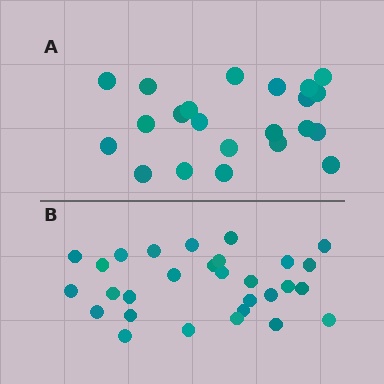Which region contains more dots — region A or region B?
Region B (the bottom region) has more dots.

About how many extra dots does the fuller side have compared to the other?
Region B has roughly 8 or so more dots than region A.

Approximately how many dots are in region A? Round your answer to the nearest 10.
About 20 dots. (The exact count is 22, which rounds to 20.)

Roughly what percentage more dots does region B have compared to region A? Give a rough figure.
About 30% more.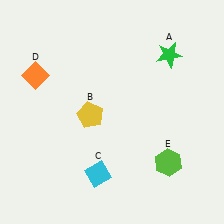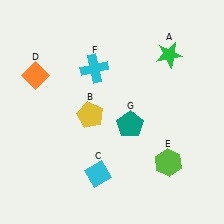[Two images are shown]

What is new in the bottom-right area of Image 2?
A teal pentagon (G) was added in the bottom-right area of Image 2.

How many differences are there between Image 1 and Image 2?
There are 2 differences between the two images.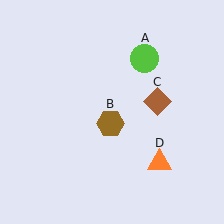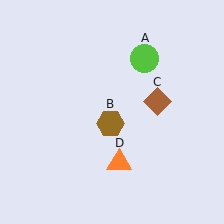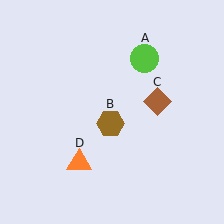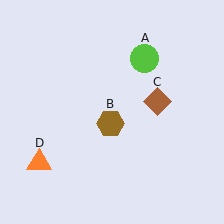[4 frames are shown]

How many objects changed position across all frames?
1 object changed position: orange triangle (object D).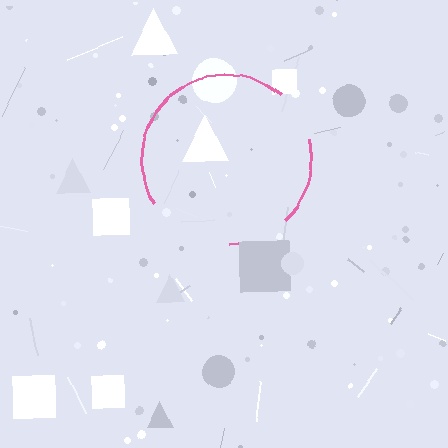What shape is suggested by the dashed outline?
The dashed outline suggests a circle.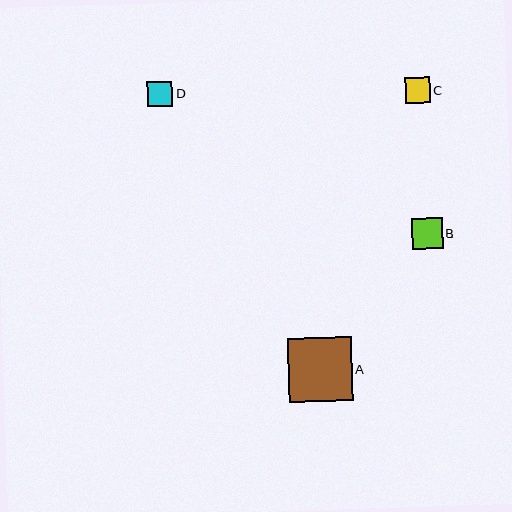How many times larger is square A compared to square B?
Square A is approximately 2.1 times the size of square B.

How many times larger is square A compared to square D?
Square A is approximately 2.5 times the size of square D.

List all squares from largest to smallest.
From largest to smallest: A, B, D, C.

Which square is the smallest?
Square C is the smallest with a size of approximately 25 pixels.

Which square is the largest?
Square A is the largest with a size of approximately 63 pixels.